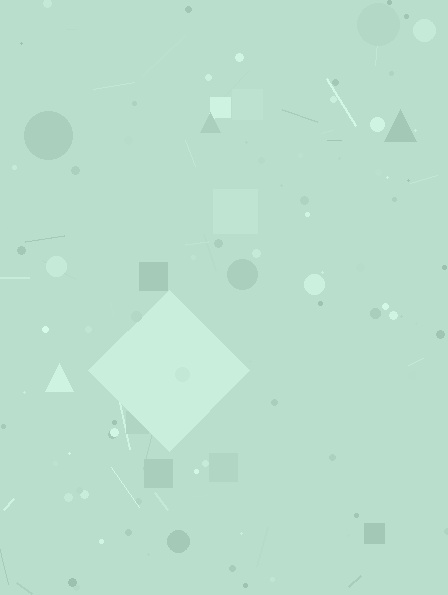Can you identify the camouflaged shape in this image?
The camouflaged shape is a diamond.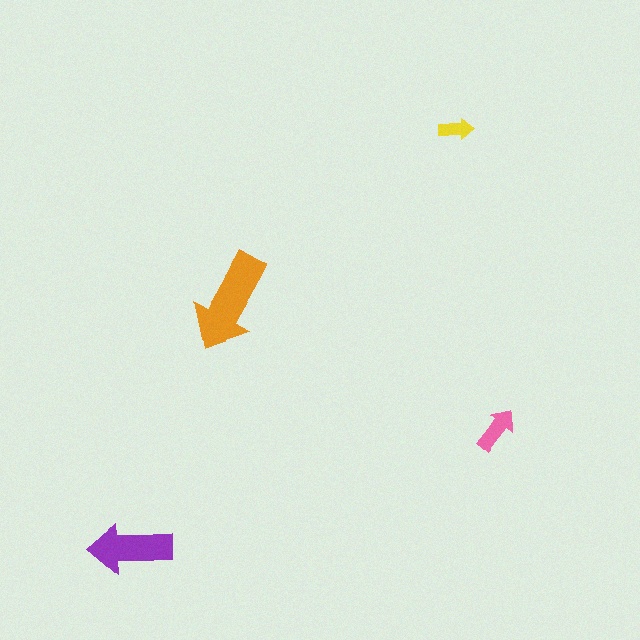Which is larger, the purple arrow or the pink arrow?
The purple one.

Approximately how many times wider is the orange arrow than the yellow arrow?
About 3 times wider.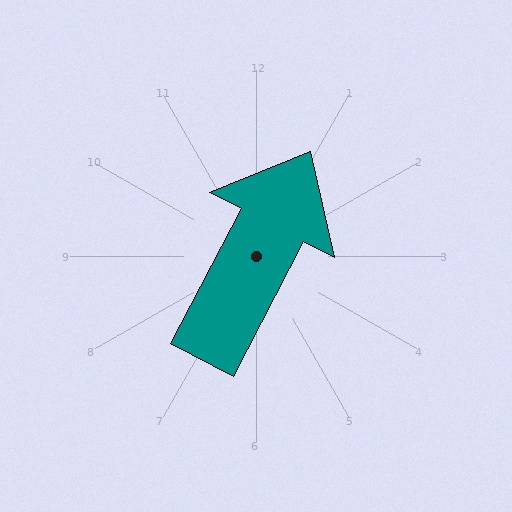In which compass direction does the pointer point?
Northeast.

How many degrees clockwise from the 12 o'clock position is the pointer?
Approximately 27 degrees.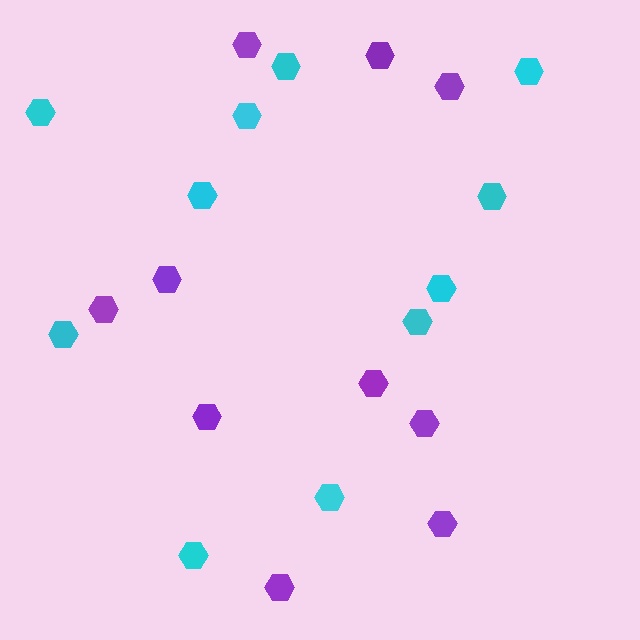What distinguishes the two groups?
There are 2 groups: one group of cyan hexagons (11) and one group of purple hexagons (10).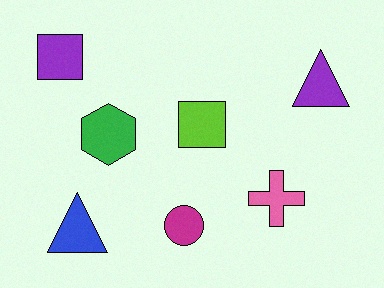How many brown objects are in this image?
There are no brown objects.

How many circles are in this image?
There is 1 circle.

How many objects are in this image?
There are 7 objects.